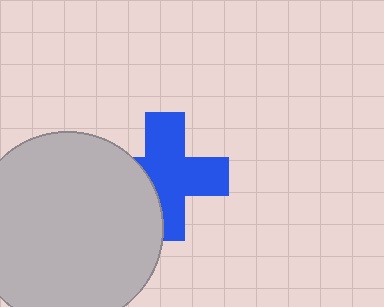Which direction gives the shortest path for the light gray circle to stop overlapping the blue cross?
Moving left gives the shortest separation.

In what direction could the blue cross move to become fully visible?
The blue cross could move right. That would shift it out from behind the light gray circle entirely.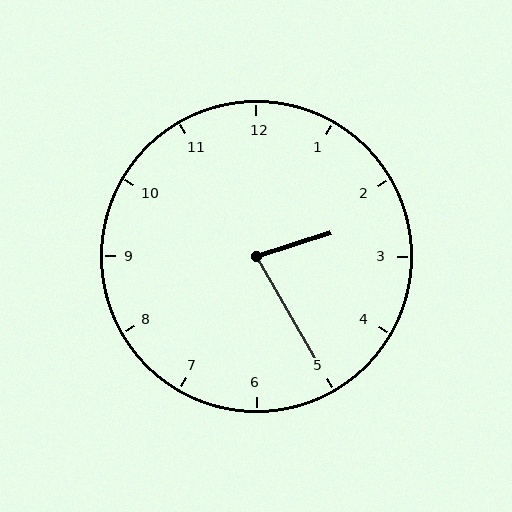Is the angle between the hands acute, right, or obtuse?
It is acute.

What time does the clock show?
2:25.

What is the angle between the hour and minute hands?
Approximately 78 degrees.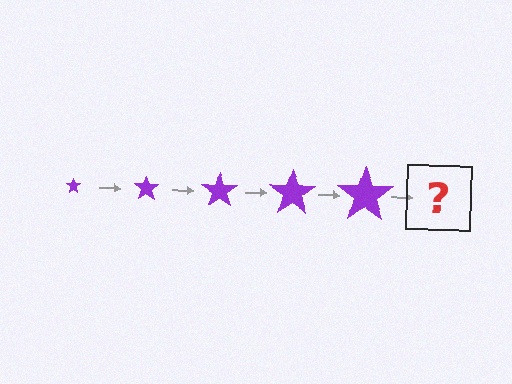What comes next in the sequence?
The next element should be a purple star, larger than the previous one.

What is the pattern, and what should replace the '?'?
The pattern is that the star gets progressively larger each step. The '?' should be a purple star, larger than the previous one.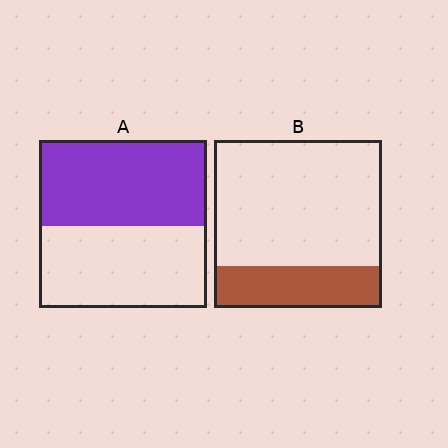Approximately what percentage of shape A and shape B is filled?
A is approximately 50% and B is approximately 25%.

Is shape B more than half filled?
No.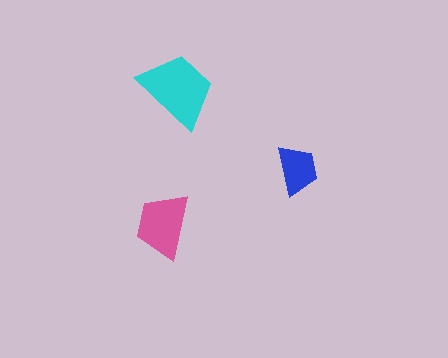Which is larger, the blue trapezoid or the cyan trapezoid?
The cyan one.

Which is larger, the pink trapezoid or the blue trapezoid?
The pink one.